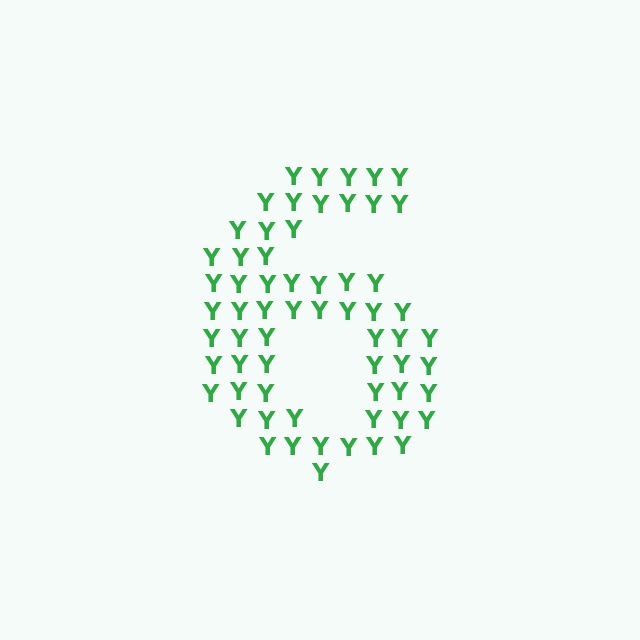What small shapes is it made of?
It is made of small letter Y's.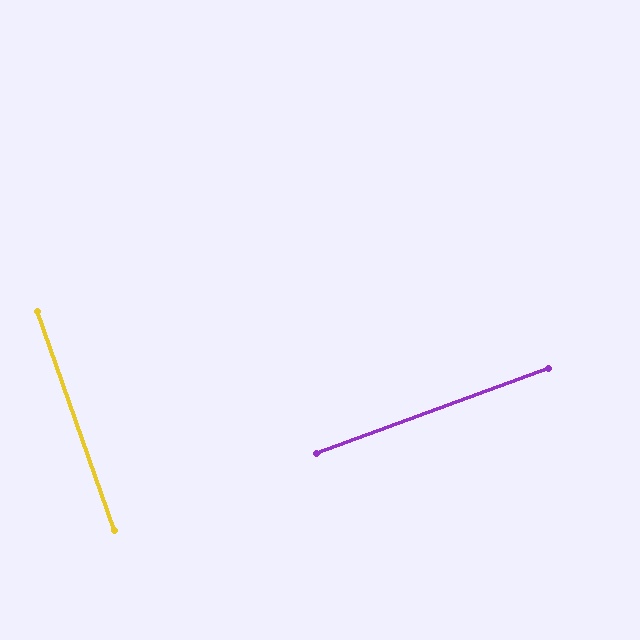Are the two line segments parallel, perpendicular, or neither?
Perpendicular — they meet at approximately 89°.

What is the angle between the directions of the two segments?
Approximately 89 degrees.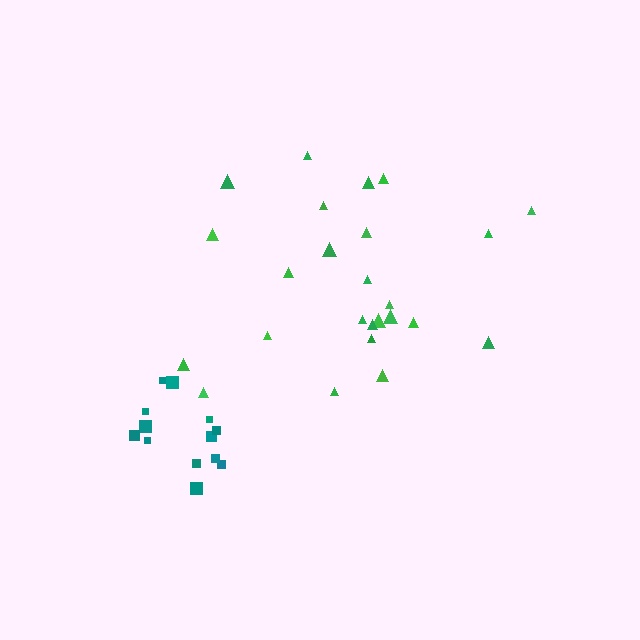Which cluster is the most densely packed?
Teal.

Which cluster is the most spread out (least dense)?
Green.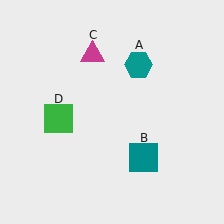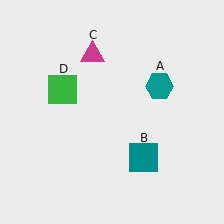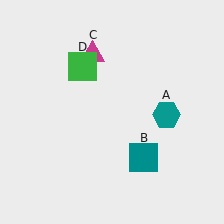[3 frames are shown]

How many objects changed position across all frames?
2 objects changed position: teal hexagon (object A), green square (object D).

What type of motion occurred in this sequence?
The teal hexagon (object A), green square (object D) rotated clockwise around the center of the scene.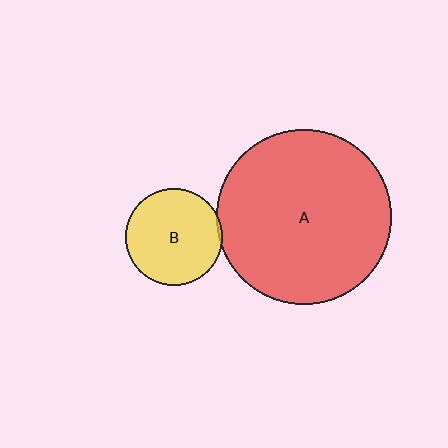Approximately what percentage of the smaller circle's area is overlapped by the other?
Approximately 5%.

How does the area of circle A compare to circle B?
Approximately 3.3 times.